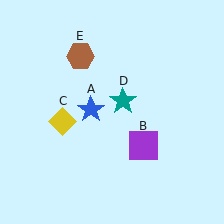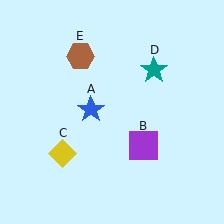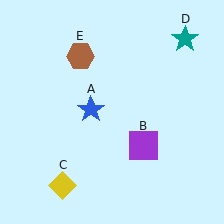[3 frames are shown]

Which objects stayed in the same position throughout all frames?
Blue star (object A) and purple square (object B) and brown hexagon (object E) remained stationary.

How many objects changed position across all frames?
2 objects changed position: yellow diamond (object C), teal star (object D).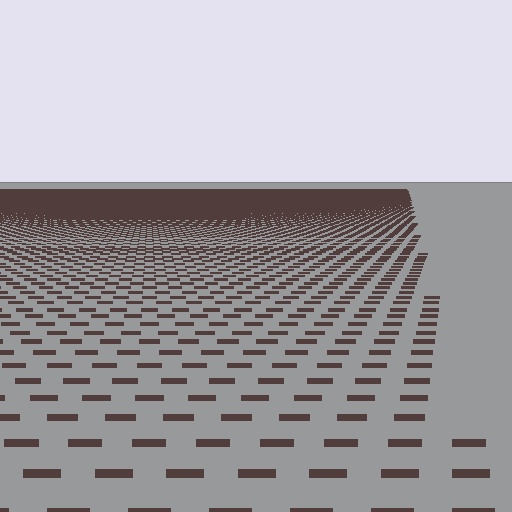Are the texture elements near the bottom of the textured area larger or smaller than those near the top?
Larger. Near the bottom, elements are closer to the viewer and appear at a bigger on-screen size.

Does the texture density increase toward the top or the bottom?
Density increases toward the top.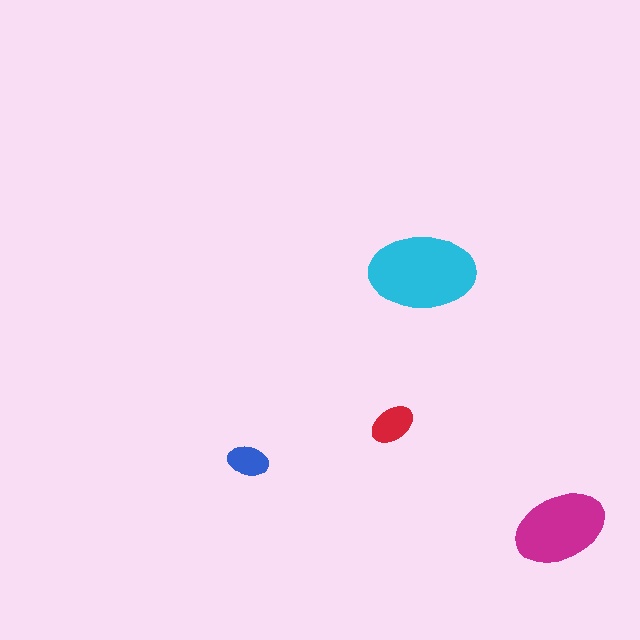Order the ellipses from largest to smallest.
the cyan one, the magenta one, the red one, the blue one.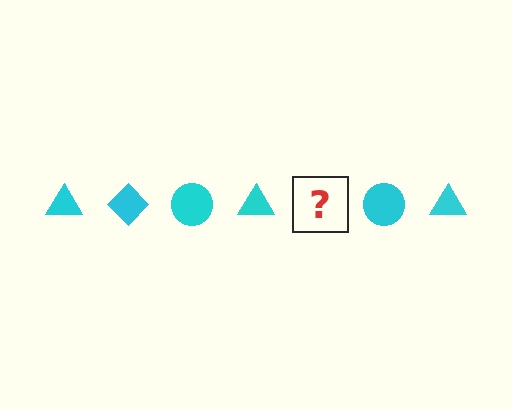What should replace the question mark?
The question mark should be replaced with a cyan diamond.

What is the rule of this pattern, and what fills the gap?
The rule is that the pattern cycles through triangle, diamond, circle shapes in cyan. The gap should be filled with a cyan diamond.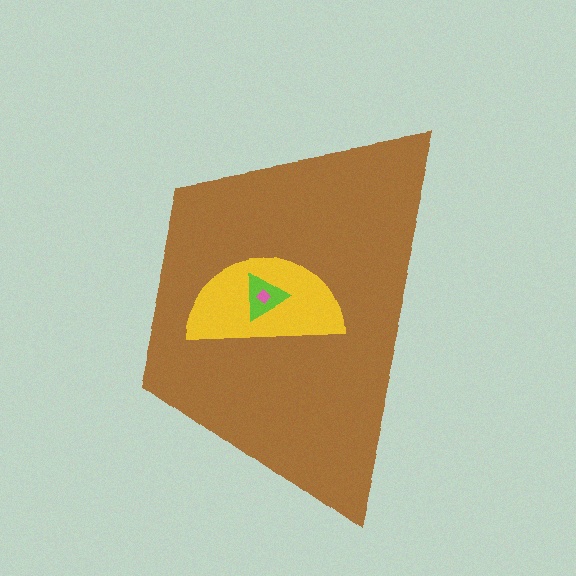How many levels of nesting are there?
4.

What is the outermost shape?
The brown trapezoid.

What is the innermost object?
The pink diamond.